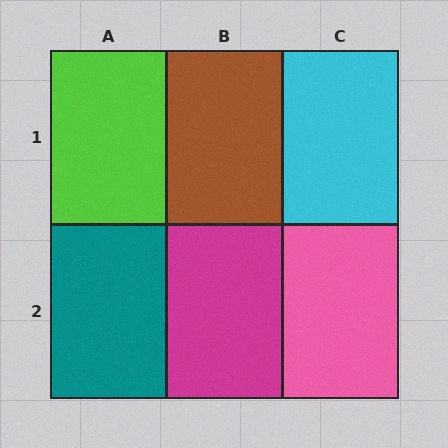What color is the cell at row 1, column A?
Lime.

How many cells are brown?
1 cell is brown.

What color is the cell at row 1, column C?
Cyan.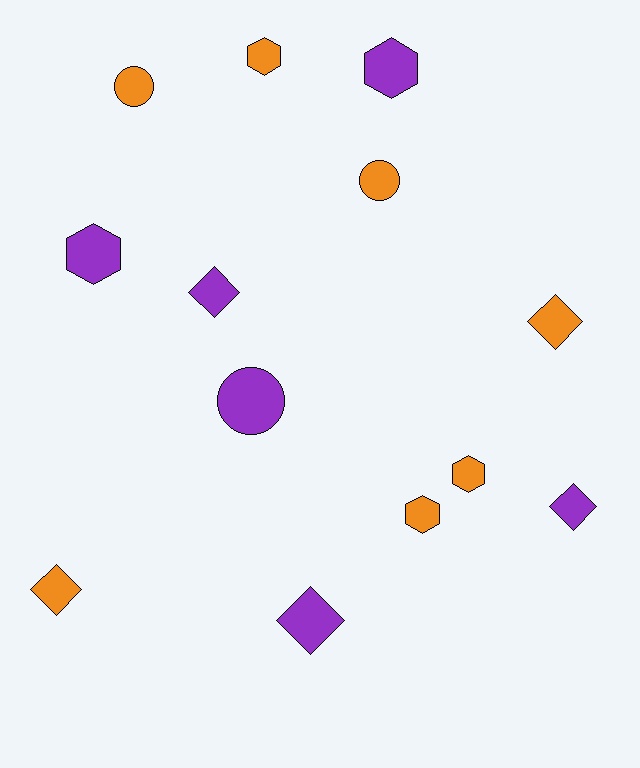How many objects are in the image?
There are 13 objects.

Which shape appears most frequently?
Diamond, with 5 objects.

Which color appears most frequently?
Orange, with 7 objects.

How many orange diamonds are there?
There are 2 orange diamonds.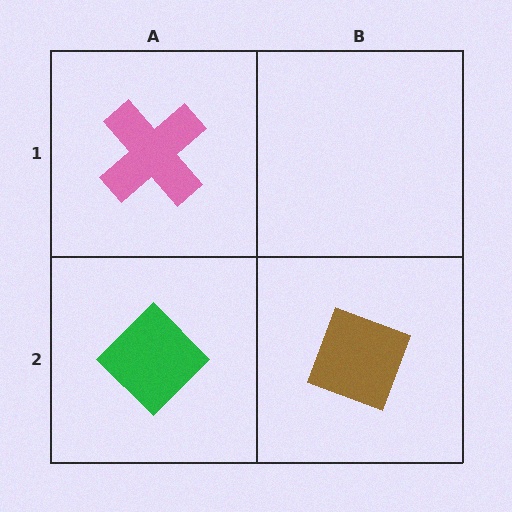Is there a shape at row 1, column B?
No, that cell is empty.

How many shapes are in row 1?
1 shape.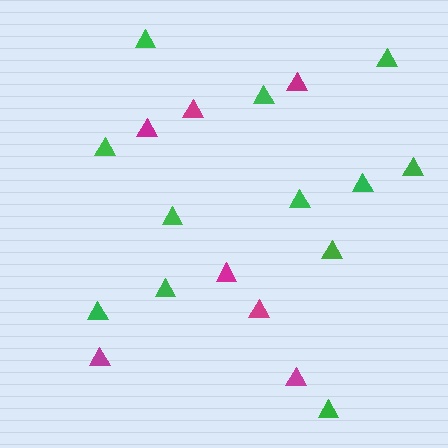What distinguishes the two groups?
There are 2 groups: one group of green triangles (12) and one group of magenta triangles (7).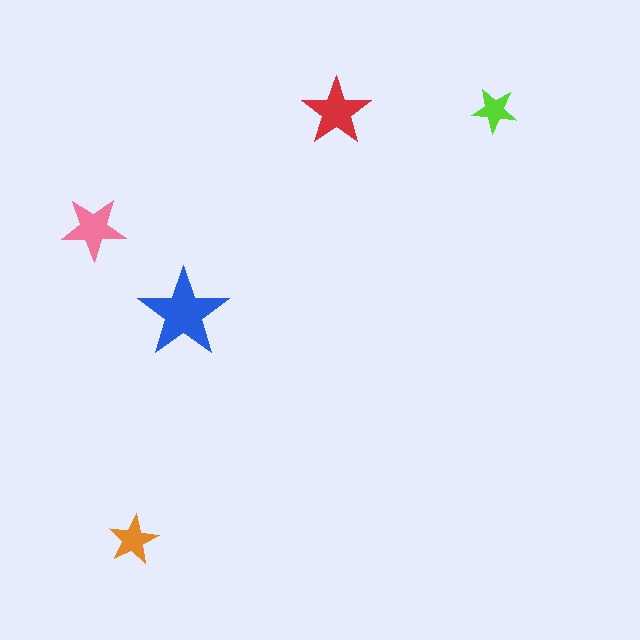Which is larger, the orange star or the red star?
The red one.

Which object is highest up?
The lime star is topmost.